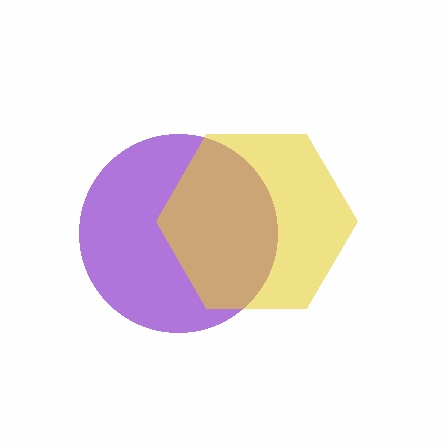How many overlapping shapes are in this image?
There are 2 overlapping shapes in the image.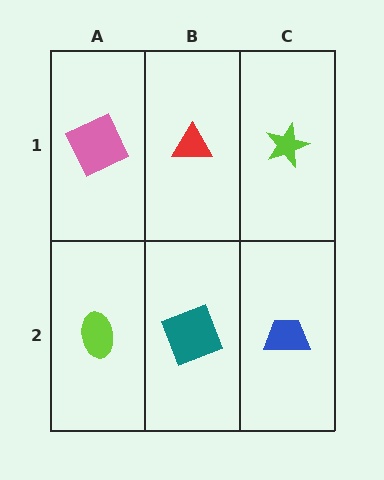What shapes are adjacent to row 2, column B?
A red triangle (row 1, column B), a lime ellipse (row 2, column A), a blue trapezoid (row 2, column C).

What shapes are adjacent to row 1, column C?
A blue trapezoid (row 2, column C), a red triangle (row 1, column B).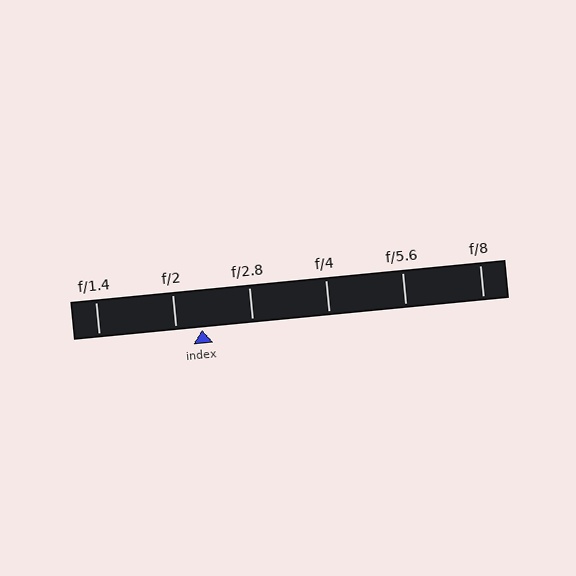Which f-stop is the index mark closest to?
The index mark is closest to f/2.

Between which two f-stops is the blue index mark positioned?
The index mark is between f/2 and f/2.8.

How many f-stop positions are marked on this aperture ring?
There are 6 f-stop positions marked.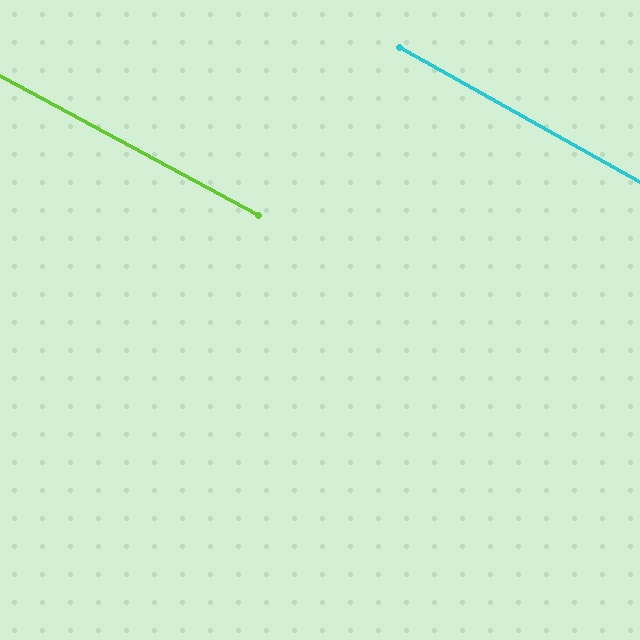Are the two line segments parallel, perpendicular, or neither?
Parallel — their directions differ by only 0.9°.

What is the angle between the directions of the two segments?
Approximately 1 degree.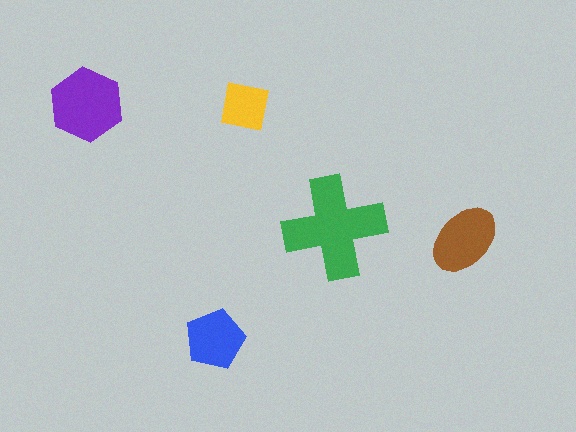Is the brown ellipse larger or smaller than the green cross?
Smaller.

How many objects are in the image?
There are 5 objects in the image.